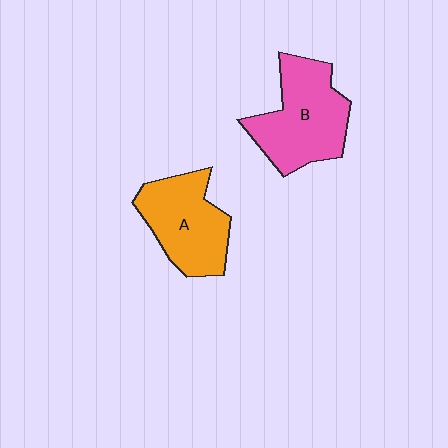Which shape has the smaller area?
Shape A (orange).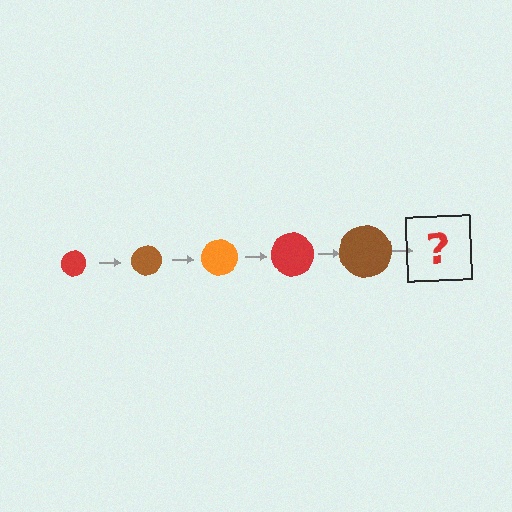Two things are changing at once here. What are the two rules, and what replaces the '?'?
The two rules are that the circle grows larger each step and the color cycles through red, brown, and orange. The '?' should be an orange circle, larger than the previous one.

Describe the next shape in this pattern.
It should be an orange circle, larger than the previous one.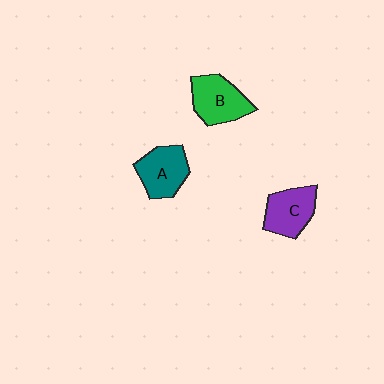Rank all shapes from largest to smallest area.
From largest to smallest: B (green), A (teal), C (purple).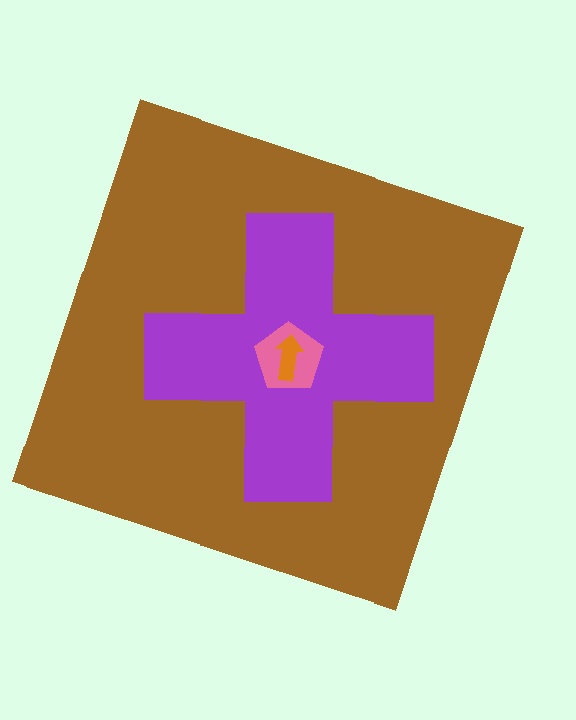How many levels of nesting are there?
4.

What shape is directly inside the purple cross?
The pink pentagon.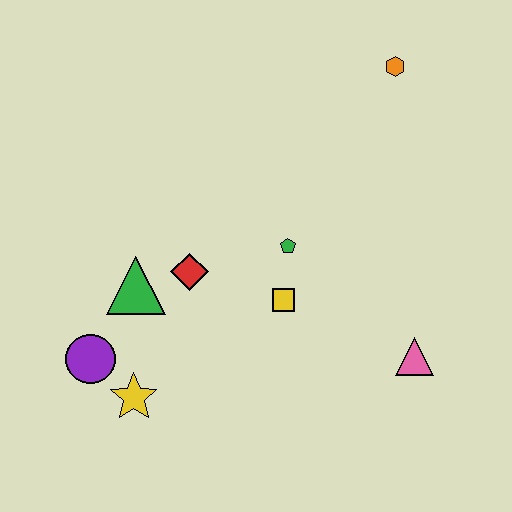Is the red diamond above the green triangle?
Yes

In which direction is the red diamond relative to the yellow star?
The red diamond is above the yellow star.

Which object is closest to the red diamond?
The green triangle is closest to the red diamond.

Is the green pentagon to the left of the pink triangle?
Yes